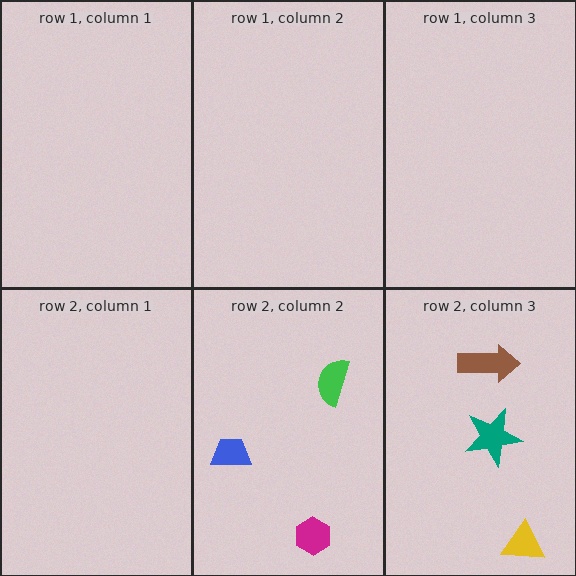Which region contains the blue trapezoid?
The row 2, column 2 region.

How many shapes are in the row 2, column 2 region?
3.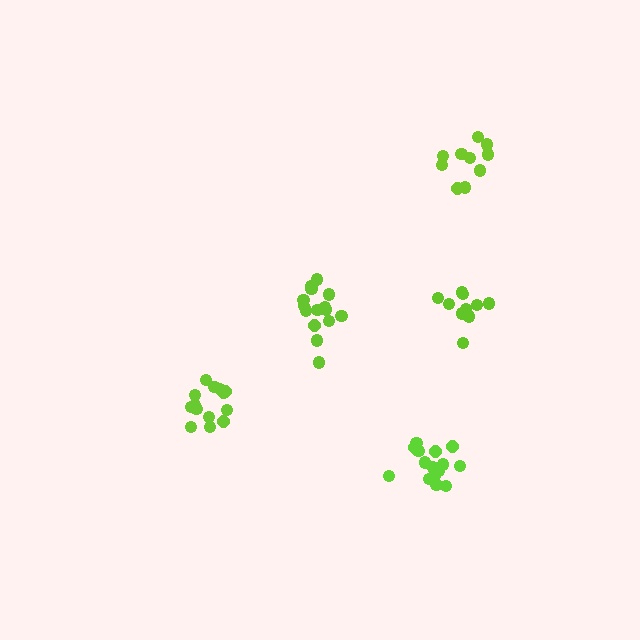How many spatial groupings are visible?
There are 5 spatial groupings.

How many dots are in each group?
Group 1: 15 dots, Group 2: 14 dots, Group 3: 10 dots, Group 4: 15 dots, Group 5: 10 dots (64 total).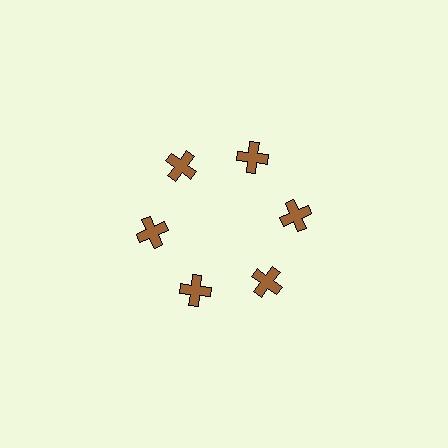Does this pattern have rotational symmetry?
Yes, this pattern has 6-fold rotational symmetry. It looks the same after rotating 60 degrees around the center.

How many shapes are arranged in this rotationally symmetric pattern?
There are 6 shapes, arranged in 6 groups of 1.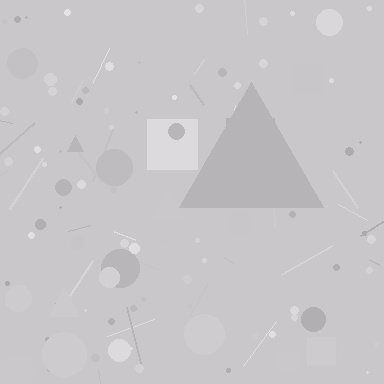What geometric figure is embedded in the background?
A triangle is embedded in the background.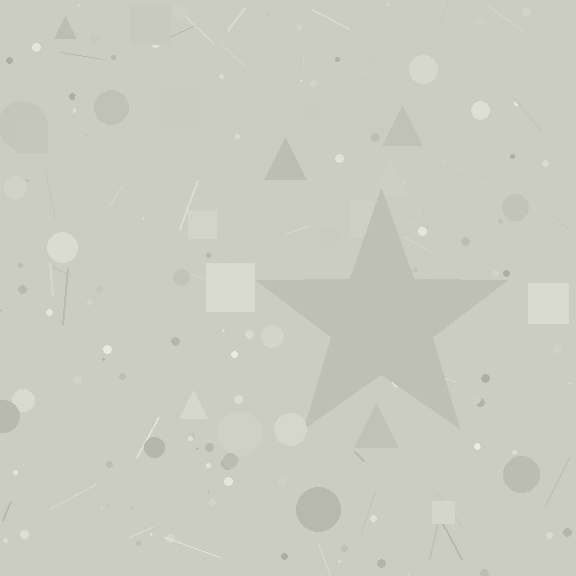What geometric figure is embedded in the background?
A star is embedded in the background.